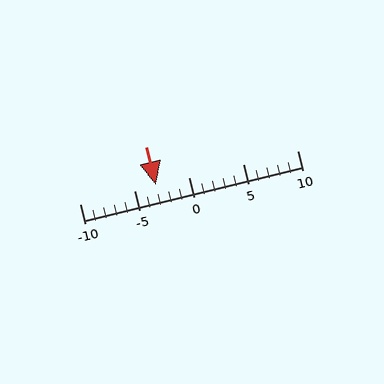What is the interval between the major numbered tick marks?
The major tick marks are spaced 5 units apart.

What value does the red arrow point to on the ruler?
The red arrow points to approximately -3.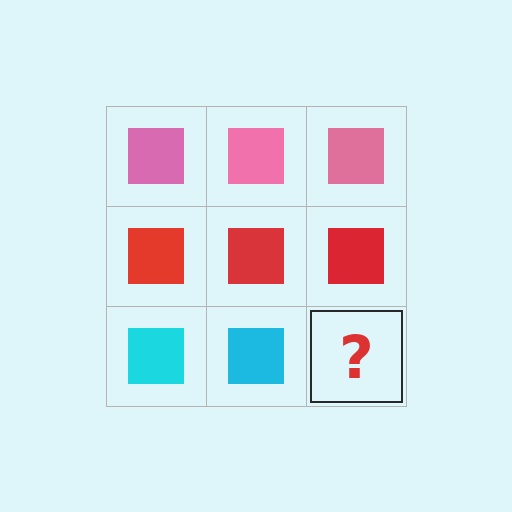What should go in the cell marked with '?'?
The missing cell should contain a cyan square.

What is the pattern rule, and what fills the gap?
The rule is that each row has a consistent color. The gap should be filled with a cyan square.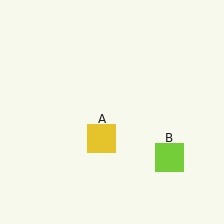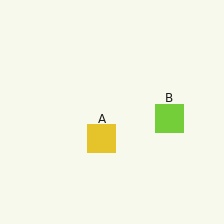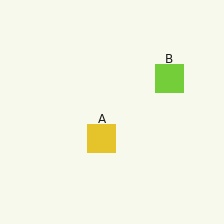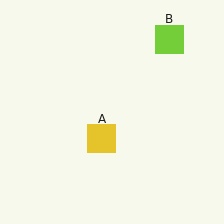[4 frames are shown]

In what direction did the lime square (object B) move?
The lime square (object B) moved up.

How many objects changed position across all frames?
1 object changed position: lime square (object B).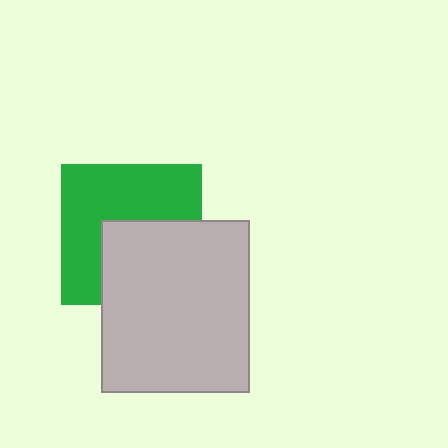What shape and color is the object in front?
The object in front is a light gray rectangle.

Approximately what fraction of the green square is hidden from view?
Roughly 43% of the green square is hidden behind the light gray rectangle.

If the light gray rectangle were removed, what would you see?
You would see the complete green square.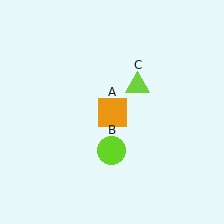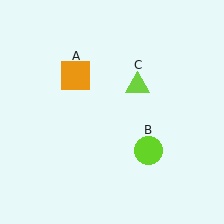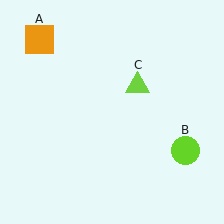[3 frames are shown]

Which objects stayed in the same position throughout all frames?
Lime triangle (object C) remained stationary.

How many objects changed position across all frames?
2 objects changed position: orange square (object A), lime circle (object B).